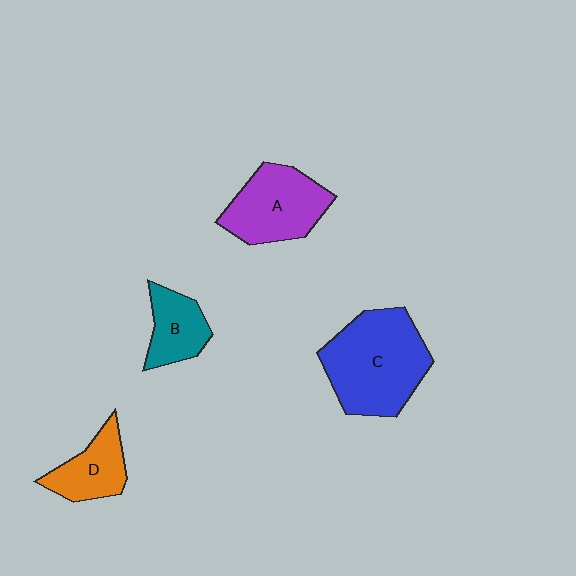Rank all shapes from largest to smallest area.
From largest to smallest: C (blue), A (purple), D (orange), B (teal).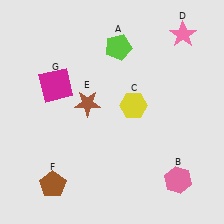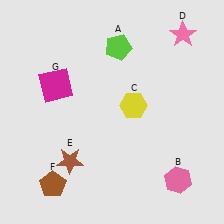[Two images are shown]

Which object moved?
The brown star (E) moved down.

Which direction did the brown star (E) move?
The brown star (E) moved down.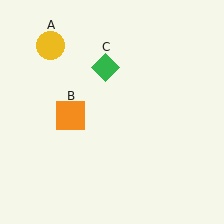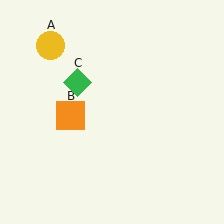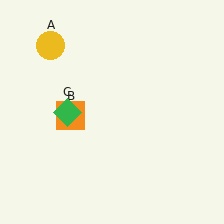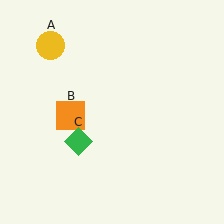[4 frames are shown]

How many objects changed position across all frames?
1 object changed position: green diamond (object C).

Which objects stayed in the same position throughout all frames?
Yellow circle (object A) and orange square (object B) remained stationary.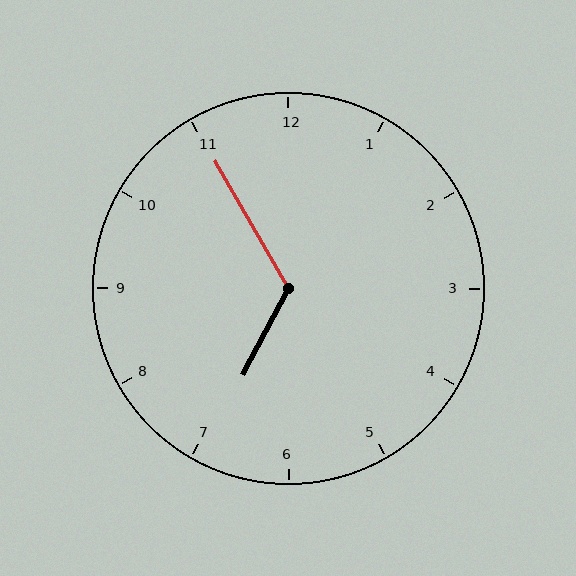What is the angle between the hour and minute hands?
Approximately 122 degrees.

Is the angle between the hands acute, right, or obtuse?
It is obtuse.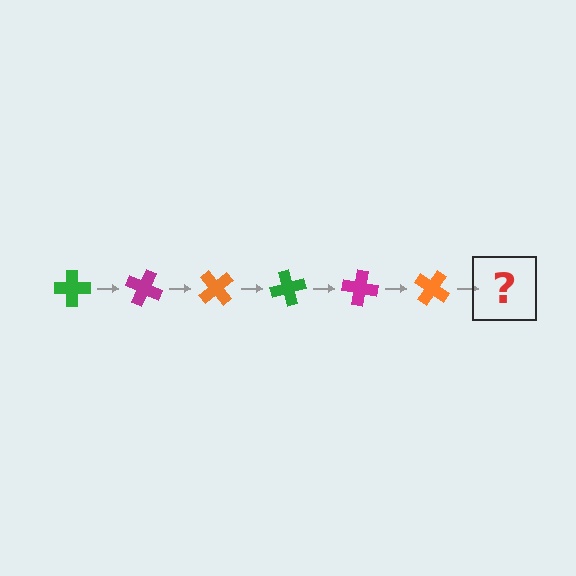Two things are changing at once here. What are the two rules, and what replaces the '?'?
The two rules are that it rotates 25 degrees each step and the color cycles through green, magenta, and orange. The '?' should be a green cross, rotated 150 degrees from the start.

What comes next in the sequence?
The next element should be a green cross, rotated 150 degrees from the start.